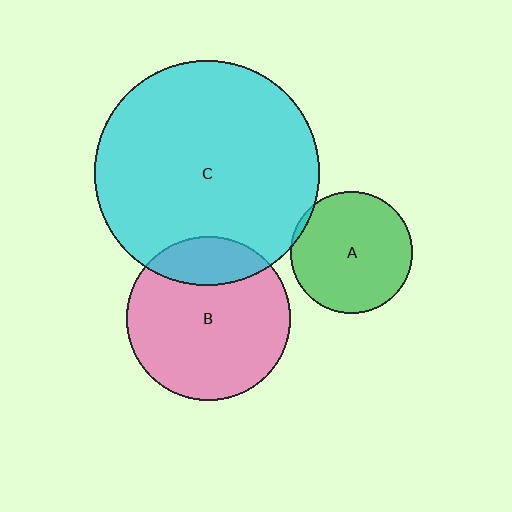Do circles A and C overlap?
Yes.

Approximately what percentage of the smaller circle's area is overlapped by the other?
Approximately 5%.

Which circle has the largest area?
Circle C (cyan).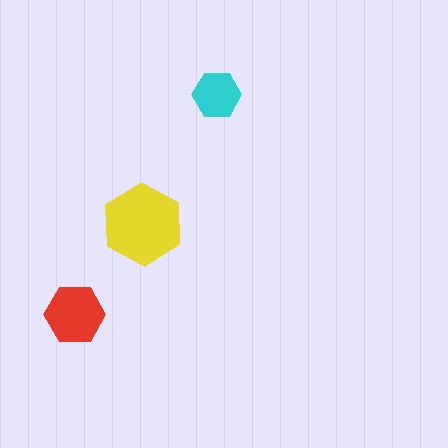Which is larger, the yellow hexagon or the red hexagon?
The yellow one.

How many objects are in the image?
There are 3 objects in the image.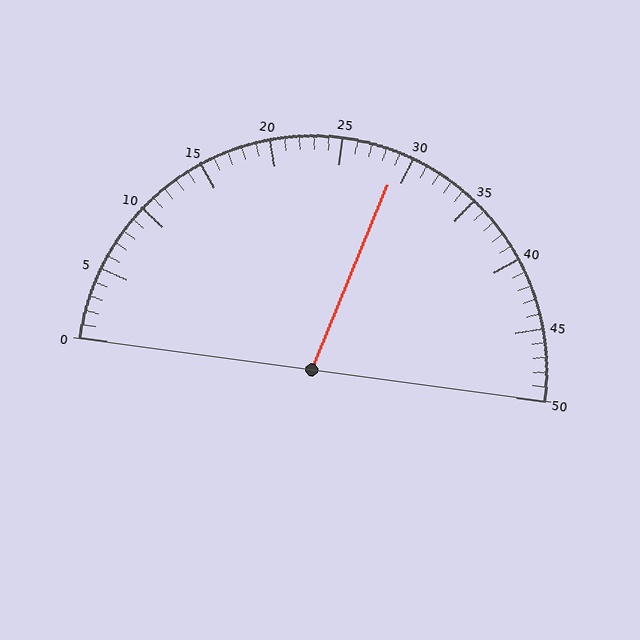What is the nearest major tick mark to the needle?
The nearest major tick mark is 30.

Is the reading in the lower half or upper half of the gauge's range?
The reading is in the upper half of the range (0 to 50).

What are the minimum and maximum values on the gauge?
The gauge ranges from 0 to 50.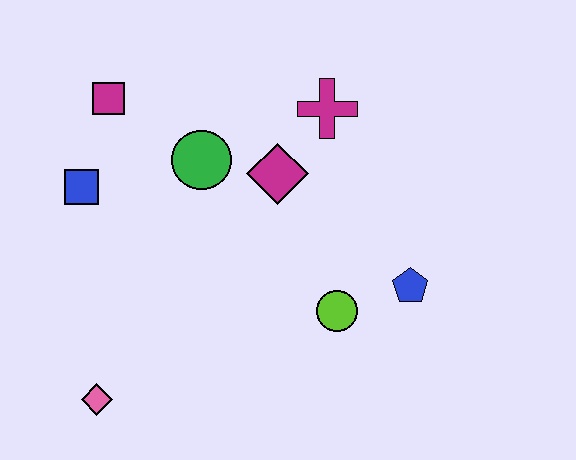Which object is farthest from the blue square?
The blue pentagon is farthest from the blue square.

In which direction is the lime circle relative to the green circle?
The lime circle is below the green circle.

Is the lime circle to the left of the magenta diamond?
No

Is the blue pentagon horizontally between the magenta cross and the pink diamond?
No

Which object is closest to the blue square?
The magenta square is closest to the blue square.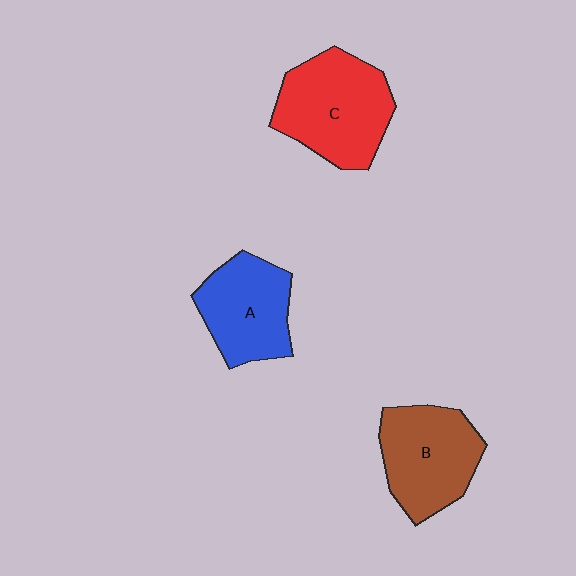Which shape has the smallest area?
Shape A (blue).